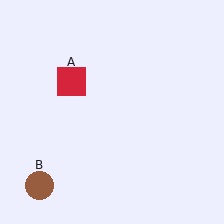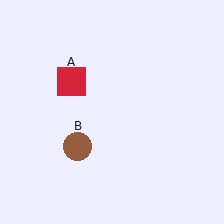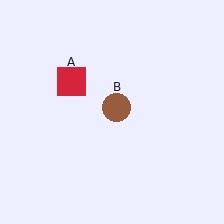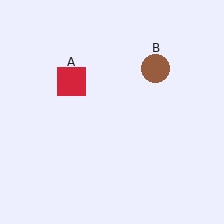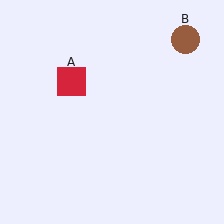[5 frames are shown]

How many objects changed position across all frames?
1 object changed position: brown circle (object B).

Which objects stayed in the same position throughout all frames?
Red square (object A) remained stationary.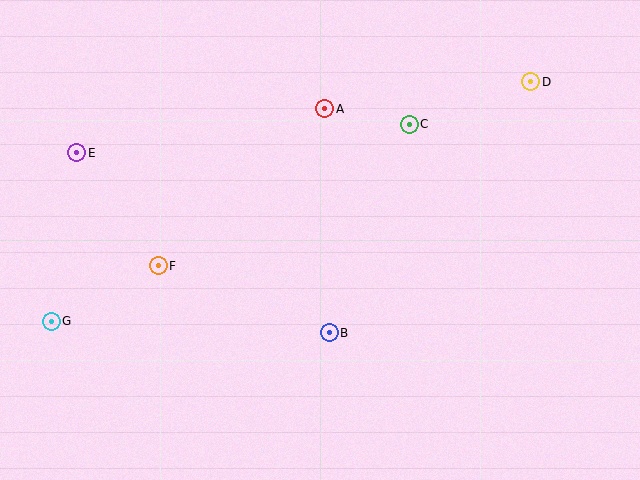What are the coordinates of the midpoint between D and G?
The midpoint between D and G is at (291, 201).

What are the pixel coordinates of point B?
Point B is at (329, 333).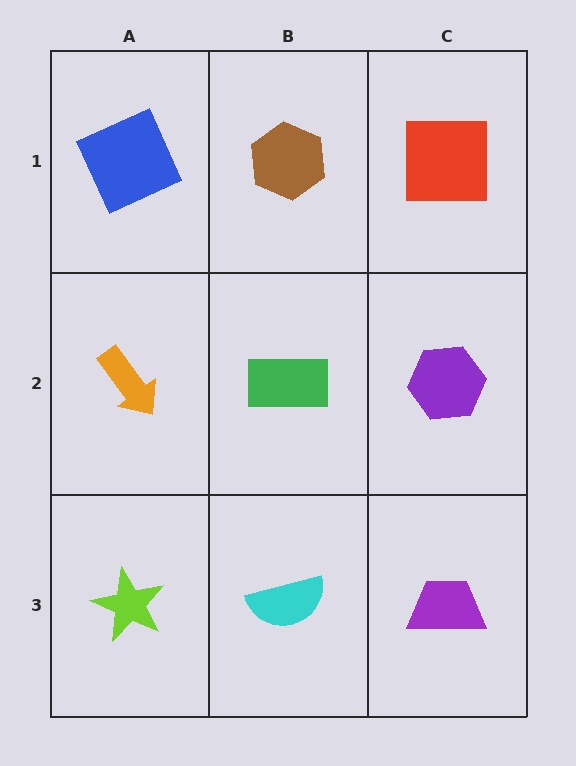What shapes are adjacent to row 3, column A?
An orange arrow (row 2, column A), a cyan semicircle (row 3, column B).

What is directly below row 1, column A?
An orange arrow.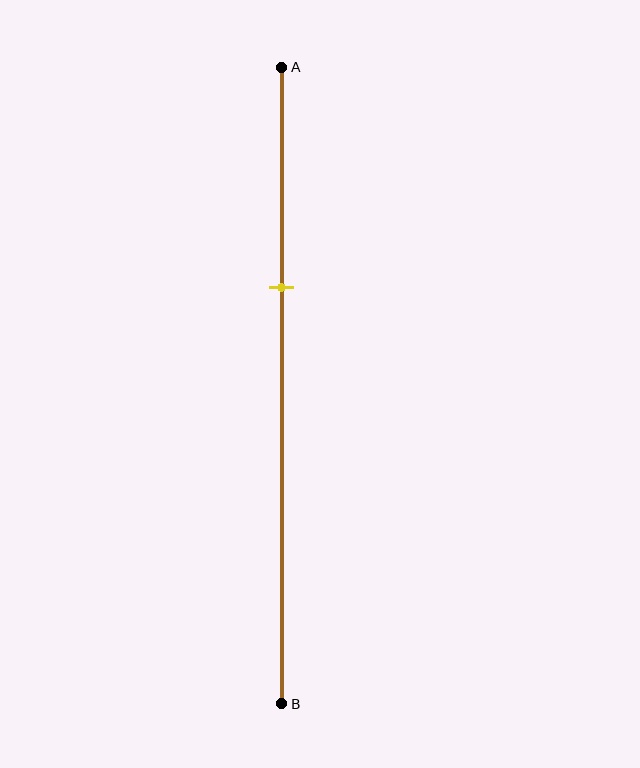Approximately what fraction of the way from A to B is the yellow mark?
The yellow mark is approximately 35% of the way from A to B.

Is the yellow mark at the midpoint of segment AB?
No, the mark is at about 35% from A, not at the 50% midpoint.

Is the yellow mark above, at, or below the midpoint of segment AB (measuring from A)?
The yellow mark is above the midpoint of segment AB.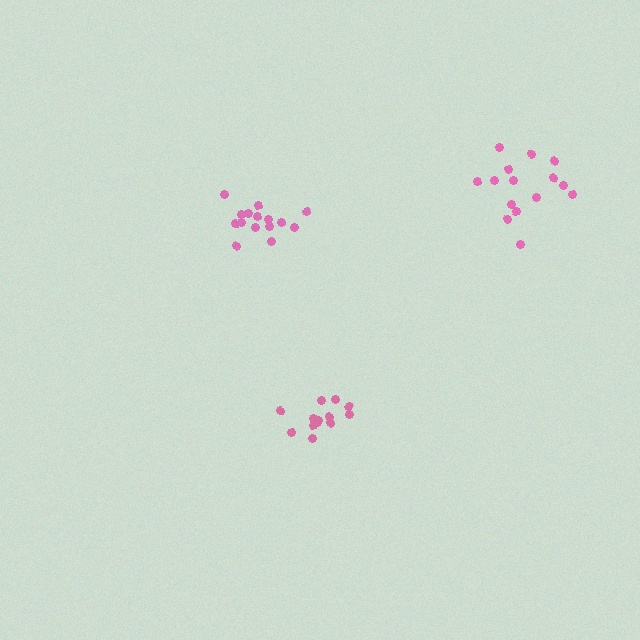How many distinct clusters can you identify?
There are 3 distinct clusters.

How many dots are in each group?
Group 1: 15 dots, Group 2: 13 dots, Group 3: 15 dots (43 total).